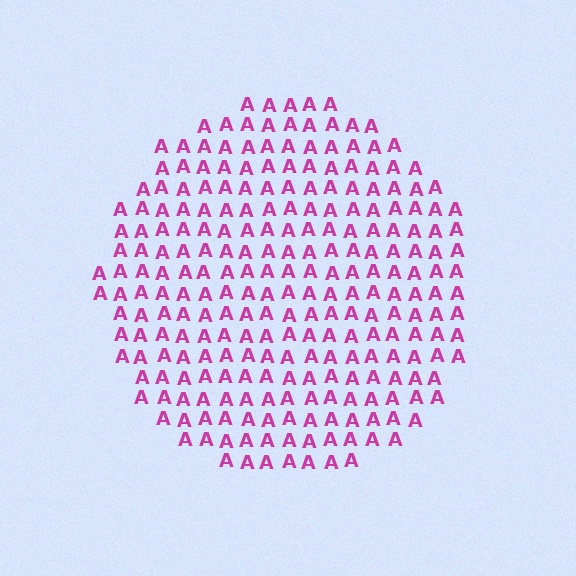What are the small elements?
The small elements are letter A's.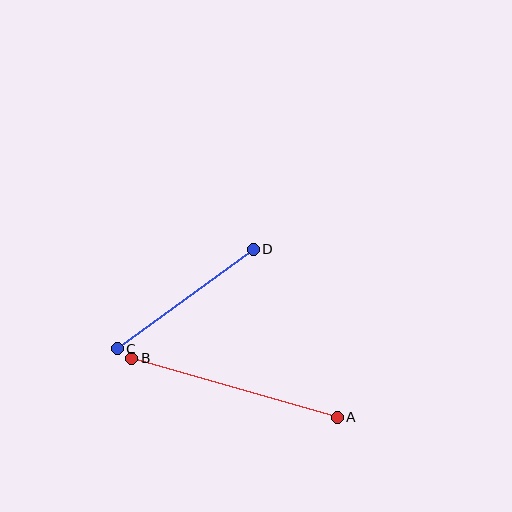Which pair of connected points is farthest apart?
Points A and B are farthest apart.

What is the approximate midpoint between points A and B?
The midpoint is at approximately (235, 388) pixels.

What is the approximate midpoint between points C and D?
The midpoint is at approximately (185, 299) pixels.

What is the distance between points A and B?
The distance is approximately 214 pixels.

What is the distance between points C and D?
The distance is approximately 168 pixels.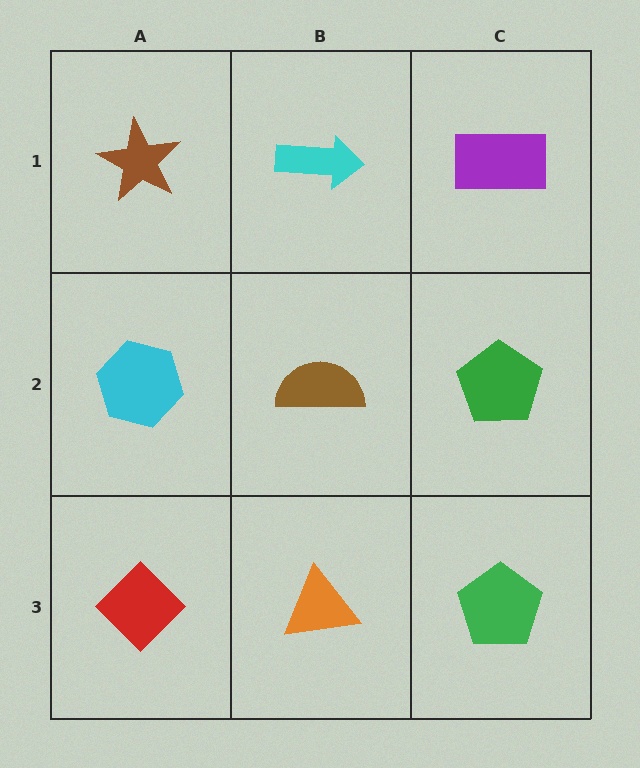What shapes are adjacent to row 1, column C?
A green pentagon (row 2, column C), a cyan arrow (row 1, column B).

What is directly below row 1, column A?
A cyan hexagon.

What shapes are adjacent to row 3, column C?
A green pentagon (row 2, column C), an orange triangle (row 3, column B).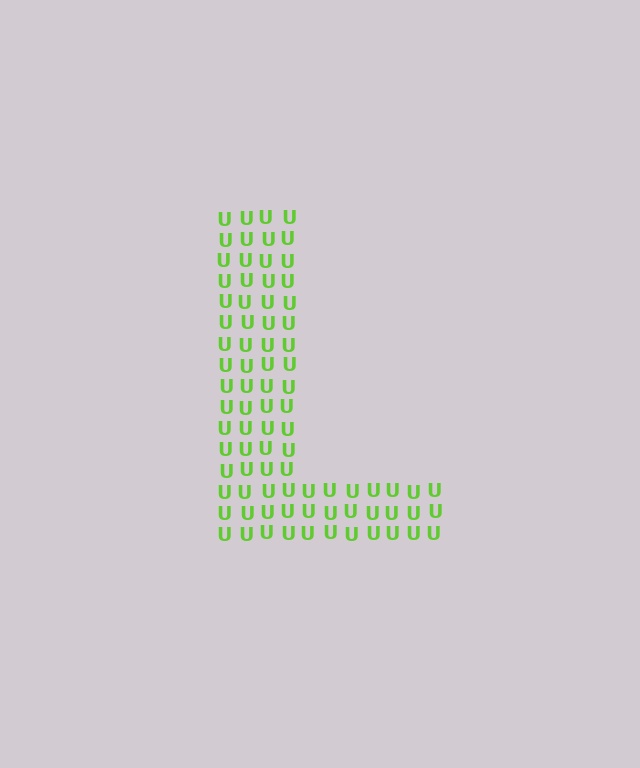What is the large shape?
The large shape is the letter L.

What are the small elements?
The small elements are letter U's.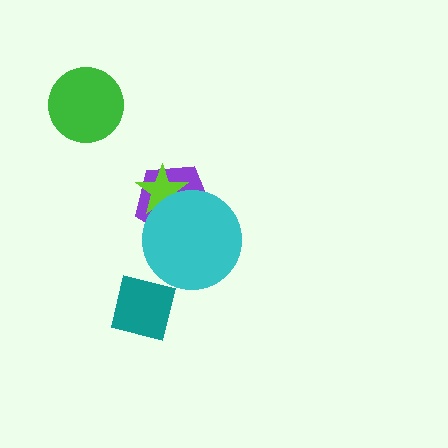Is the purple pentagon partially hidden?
Yes, it is partially covered by another shape.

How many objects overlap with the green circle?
0 objects overlap with the green circle.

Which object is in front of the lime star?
The cyan circle is in front of the lime star.